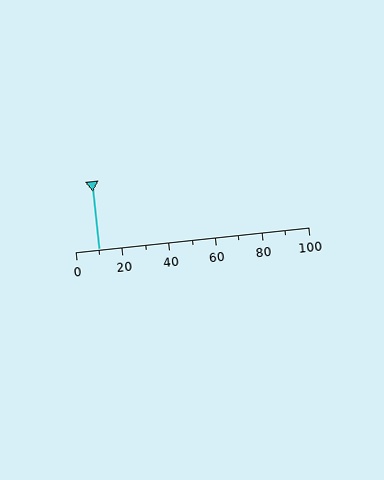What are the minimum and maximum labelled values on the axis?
The axis runs from 0 to 100.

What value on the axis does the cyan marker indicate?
The marker indicates approximately 10.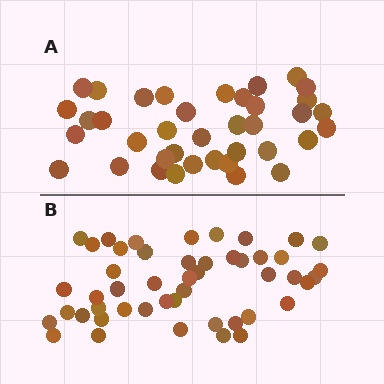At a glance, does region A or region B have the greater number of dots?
Region B (the bottom region) has more dots.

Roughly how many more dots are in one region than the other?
Region B has roughly 10 or so more dots than region A.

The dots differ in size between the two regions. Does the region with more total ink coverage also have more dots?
No. Region A has more total ink coverage because its dots are larger, but region B actually contains more individual dots. Total area can be misleading — the number of items is what matters here.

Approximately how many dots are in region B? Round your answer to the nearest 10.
About 50 dots. (The exact count is 48, which rounds to 50.)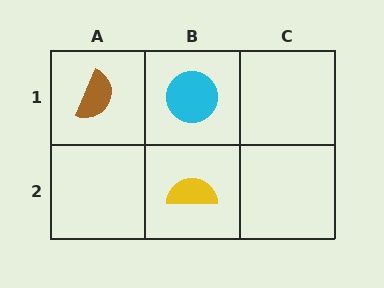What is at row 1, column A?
A brown semicircle.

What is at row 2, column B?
A yellow semicircle.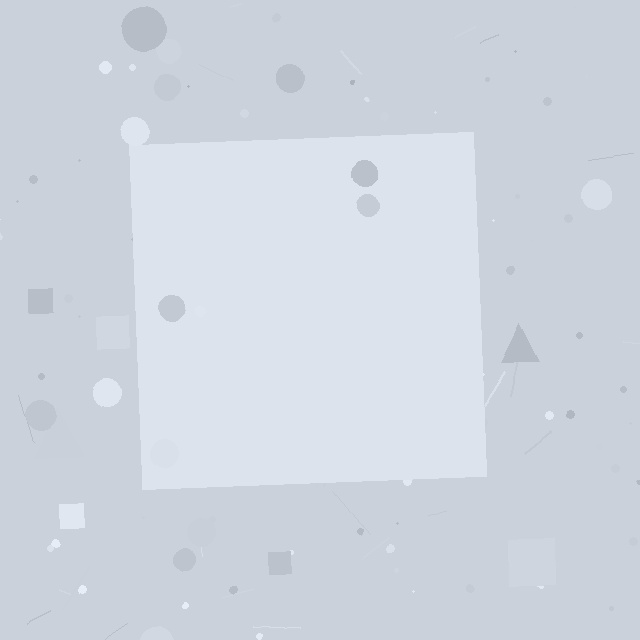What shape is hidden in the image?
A square is hidden in the image.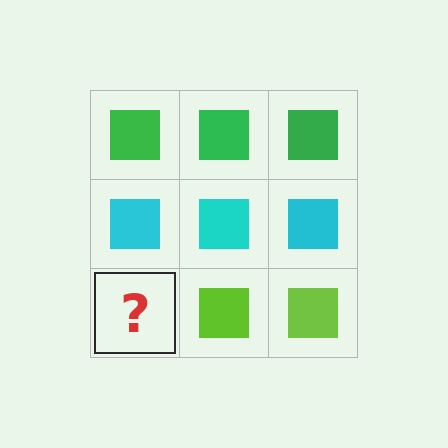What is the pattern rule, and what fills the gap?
The rule is that each row has a consistent color. The gap should be filled with a lime square.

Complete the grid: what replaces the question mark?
The question mark should be replaced with a lime square.